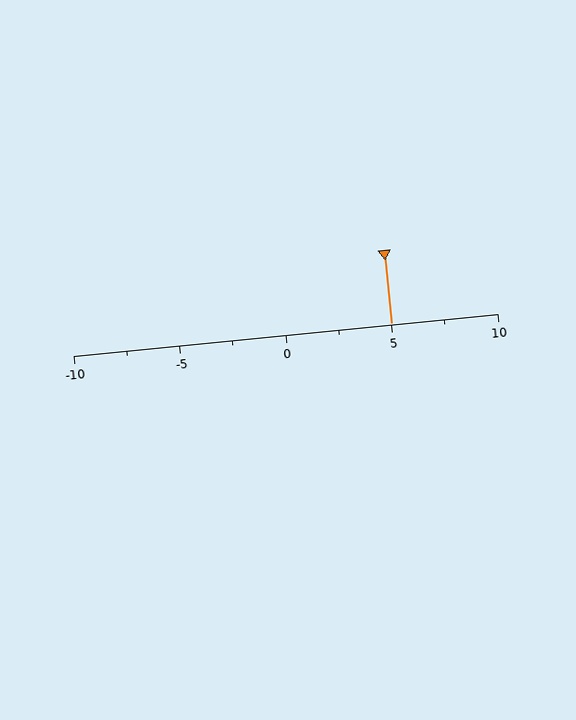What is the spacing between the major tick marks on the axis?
The major ticks are spaced 5 apart.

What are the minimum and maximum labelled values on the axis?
The axis runs from -10 to 10.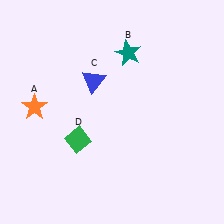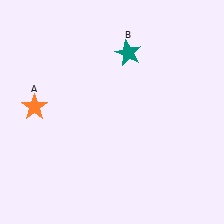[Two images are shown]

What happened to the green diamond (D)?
The green diamond (D) was removed in Image 2. It was in the bottom-left area of Image 1.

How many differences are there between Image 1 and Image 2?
There are 2 differences between the two images.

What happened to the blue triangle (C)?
The blue triangle (C) was removed in Image 2. It was in the top-left area of Image 1.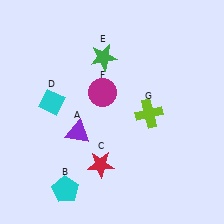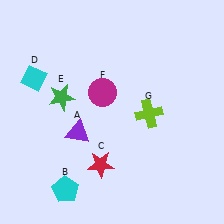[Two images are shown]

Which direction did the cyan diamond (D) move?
The cyan diamond (D) moved up.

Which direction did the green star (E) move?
The green star (E) moved left.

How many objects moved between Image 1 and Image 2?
2 objects moved between the two images.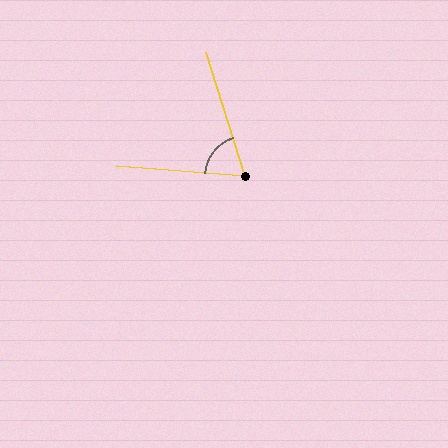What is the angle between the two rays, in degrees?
Approximately 68 degrees.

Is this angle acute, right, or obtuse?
It is acute.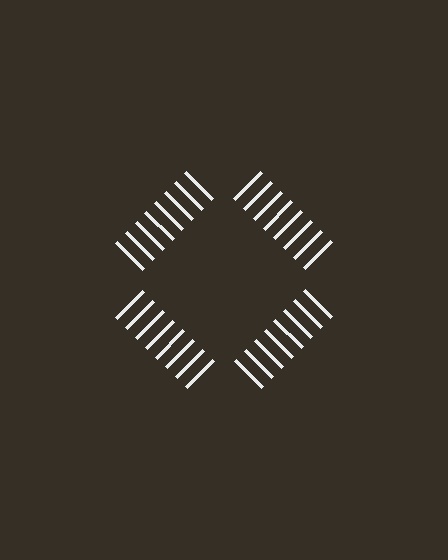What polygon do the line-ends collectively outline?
An illusory square — the line segments terminate on its edges but no continuous stroke is drawn.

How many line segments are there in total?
32 — 8 along each of the 4 edges.